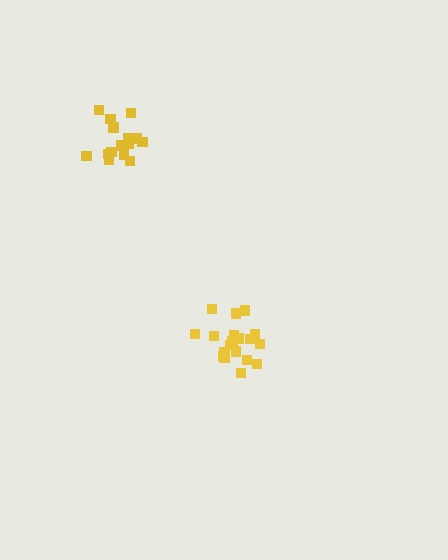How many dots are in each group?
Group 1: 19 dots, Group 2: 15 dots (34 total).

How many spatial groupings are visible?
There are 2 spatial groupings.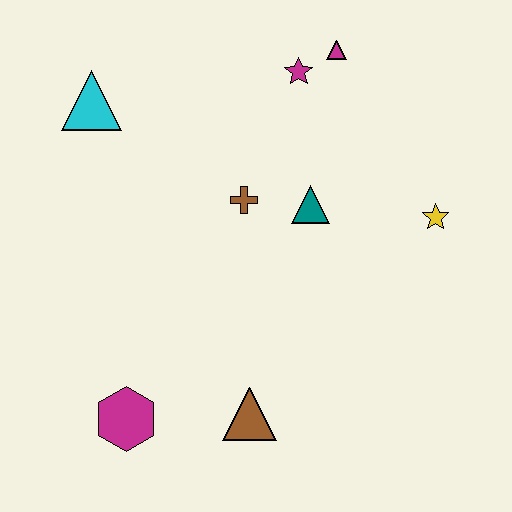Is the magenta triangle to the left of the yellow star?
Yes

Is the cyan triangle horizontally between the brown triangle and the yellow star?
No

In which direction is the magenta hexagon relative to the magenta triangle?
The magenta hexagon is below the magenta triangle.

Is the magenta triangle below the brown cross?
No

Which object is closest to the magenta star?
The magenta triangle is closest to the magenta star.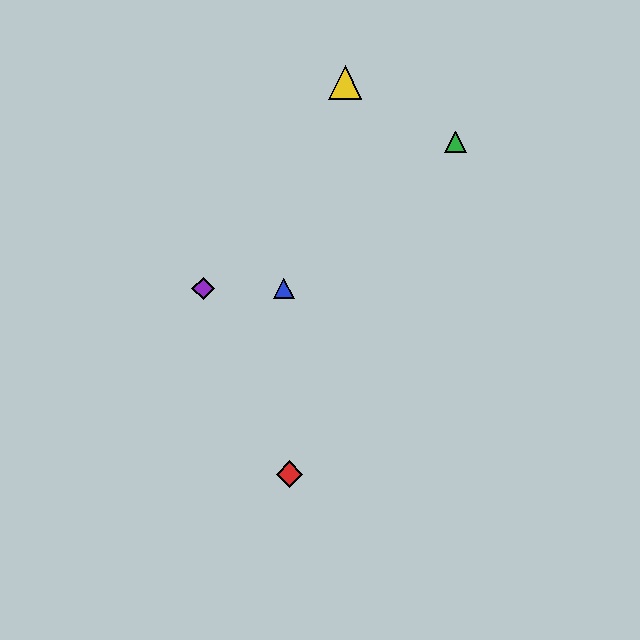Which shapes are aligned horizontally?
The blue triangle, the purple diamond are aligned horizontally.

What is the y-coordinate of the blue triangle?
The blue triangle is at y≈288.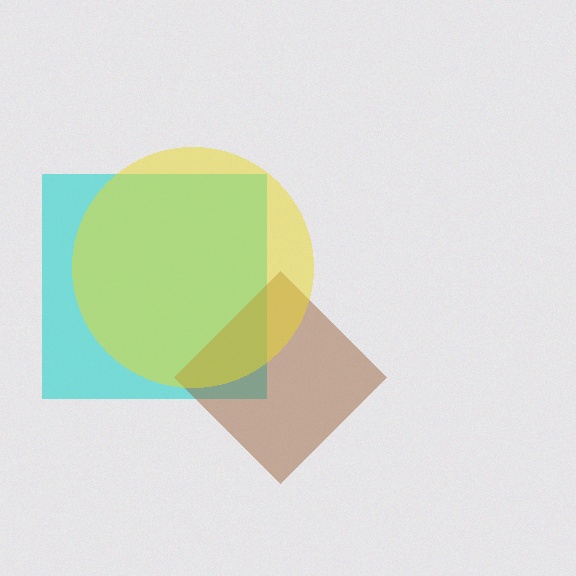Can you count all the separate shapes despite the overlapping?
Yes, there are 3 separate shapes.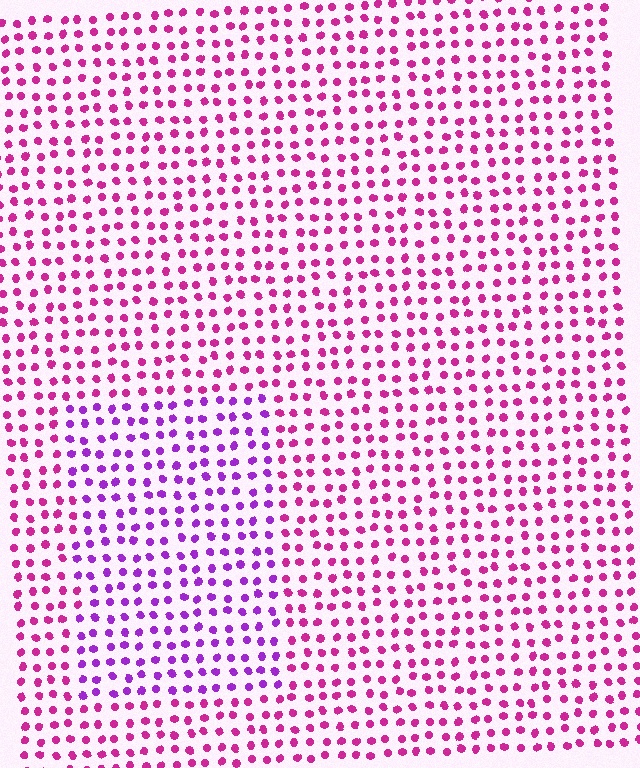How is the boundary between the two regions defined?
The boundary is defined purely by a slight shift in hue (about 36 degrees). Spacing, size, and orientation are identical on both sides.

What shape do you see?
I see a rectangle.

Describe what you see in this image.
The image is filled with small magenta elements in a uniform arrangement. A rectangle-shaped region is visible where the elements are tinted to a slightly different hue, forming a subtle color boundary.